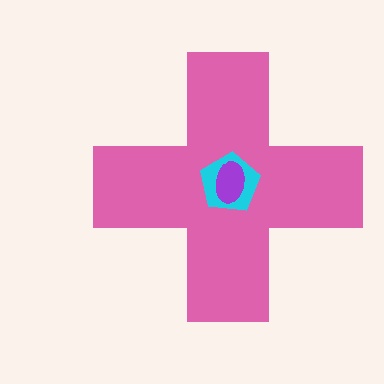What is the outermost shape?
The pink cross.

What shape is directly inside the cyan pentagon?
The purple ellipse.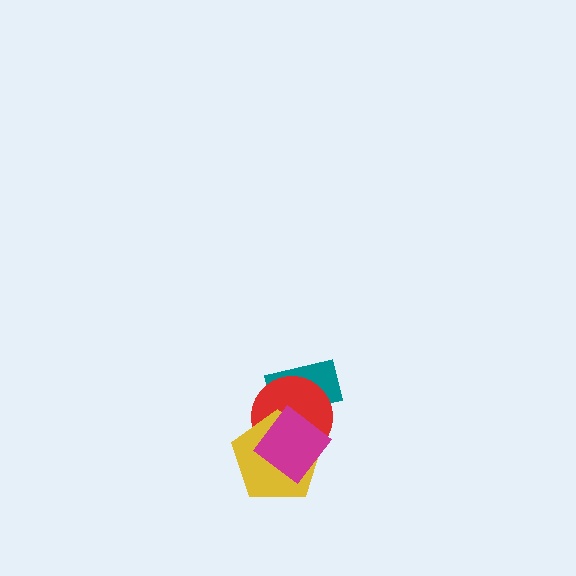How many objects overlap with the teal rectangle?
3 objects overlap with the teal rectangle.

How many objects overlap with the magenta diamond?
3 objects overlap with the magenta diamond.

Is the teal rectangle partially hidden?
Yes, it is partially covered by another shape.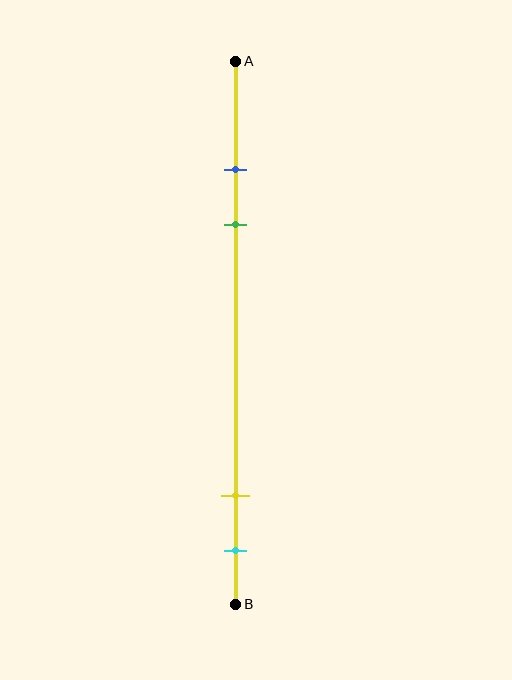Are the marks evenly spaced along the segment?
No, the marks are not evenly spaced.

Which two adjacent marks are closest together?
The blue and green marks are the closest adjacent pair.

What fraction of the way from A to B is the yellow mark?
The yellow mark is approximately 80% (0.8) of the way from A to B.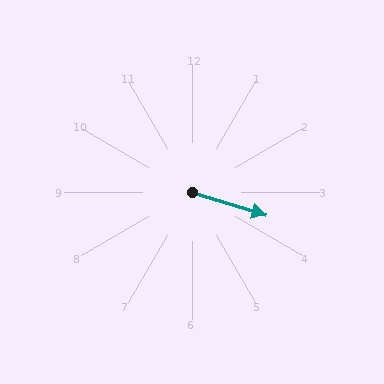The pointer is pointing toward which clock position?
Roughly 4 o'clock.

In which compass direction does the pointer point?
East.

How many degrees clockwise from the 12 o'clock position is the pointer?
Approximately 107 degrees.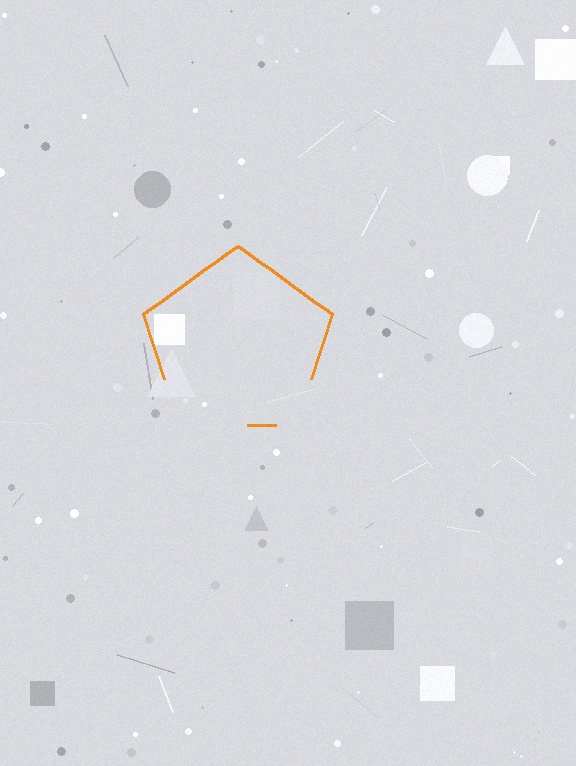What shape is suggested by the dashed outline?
The dashed outline suggests a pentagon.